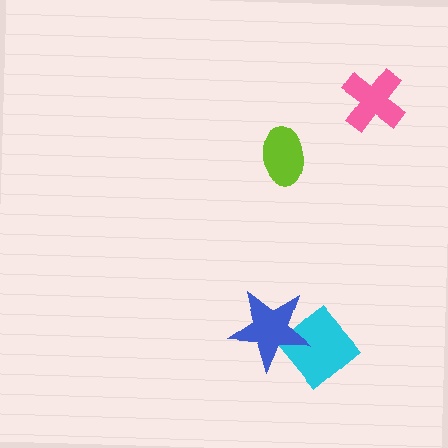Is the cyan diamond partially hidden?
Yes, it is partially covered by another shape.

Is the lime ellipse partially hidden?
No, no other shape covers it.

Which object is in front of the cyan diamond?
The blue star is in front of the cyan diamond.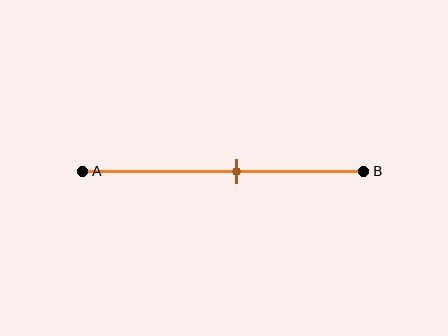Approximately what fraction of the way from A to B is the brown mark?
The brown mark is approximately 55% of the way from A to B.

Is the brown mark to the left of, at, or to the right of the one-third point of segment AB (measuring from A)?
The brown mark is to the right of the one-third point of segment AB.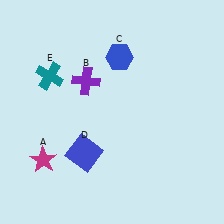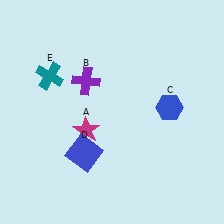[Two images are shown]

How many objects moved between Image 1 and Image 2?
2 objects moved between the two images.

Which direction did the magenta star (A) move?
The magenta star (A) moved right.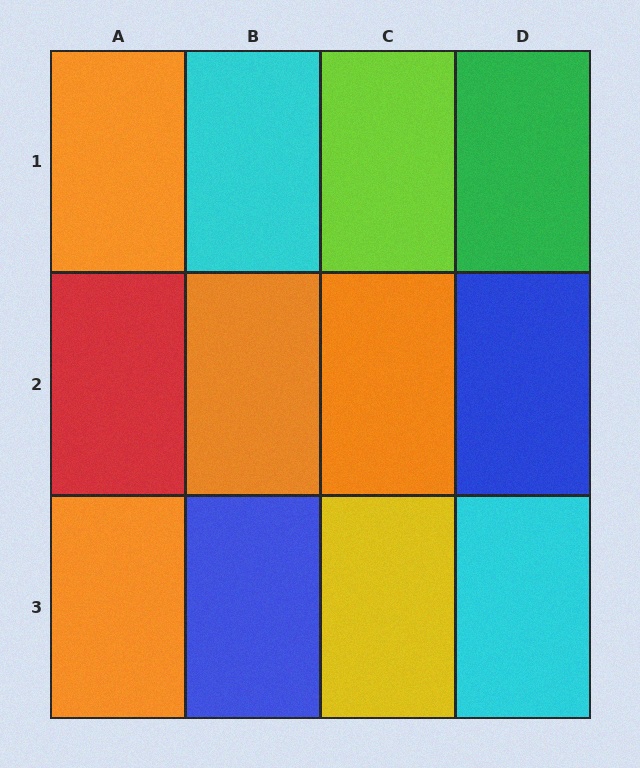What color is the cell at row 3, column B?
Blue.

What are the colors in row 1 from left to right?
Orange, cyan, lime, green.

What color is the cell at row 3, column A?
Orange.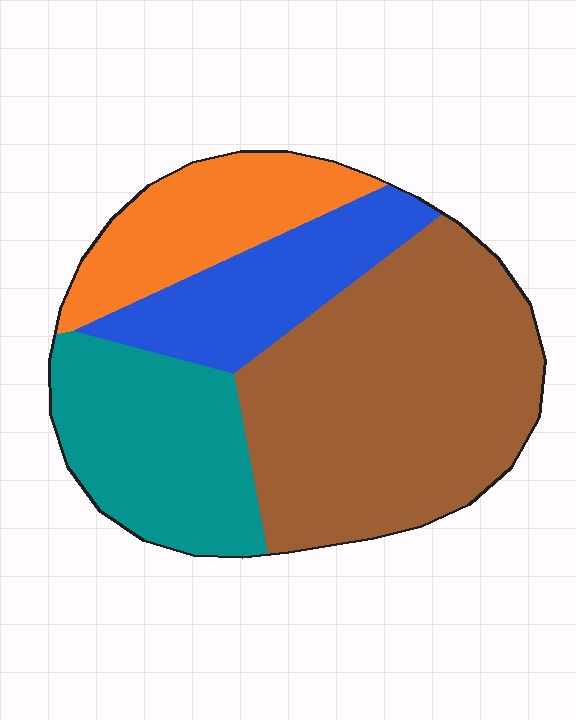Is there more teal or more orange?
Teal.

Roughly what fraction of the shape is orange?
Orange covers roughly 15% of the shape.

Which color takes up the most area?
Brown, at roughly 45%.